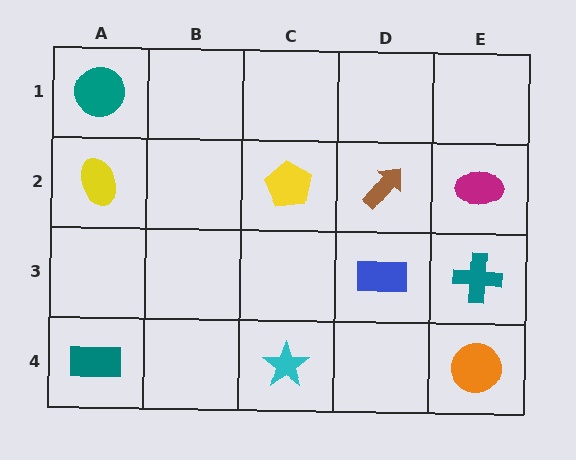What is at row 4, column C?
A cyan star.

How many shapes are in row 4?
3 shapes.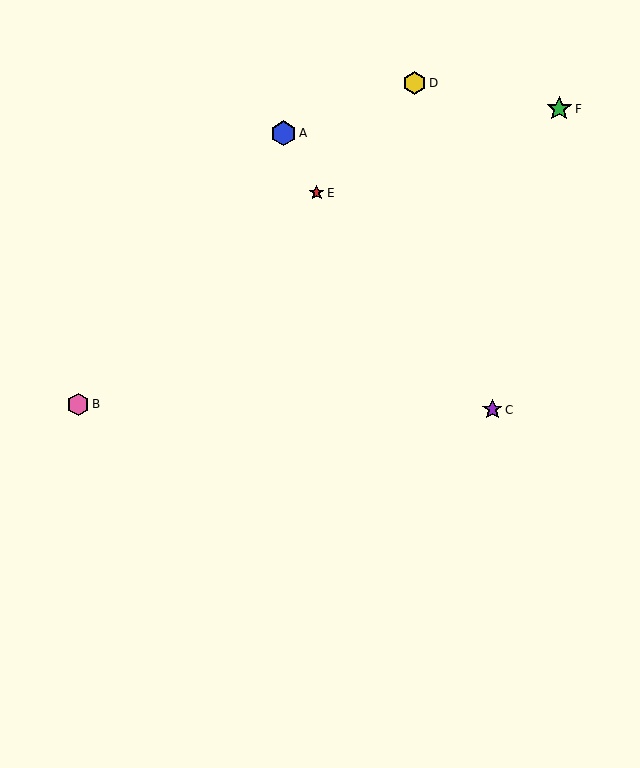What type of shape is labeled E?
Shape E is a red star.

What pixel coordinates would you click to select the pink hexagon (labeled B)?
Click at (78, 404) to select the pink hexagon B.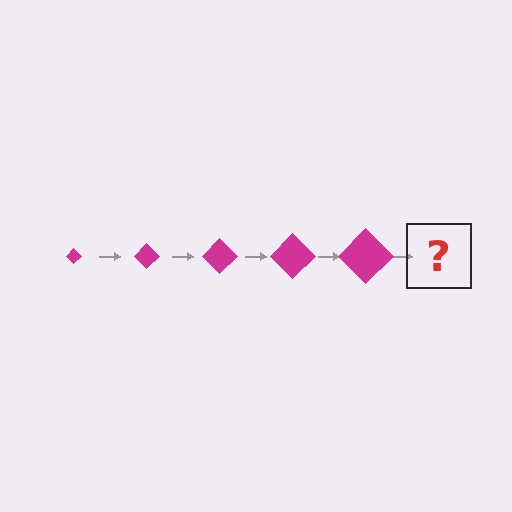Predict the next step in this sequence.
The next step is a magenta diamond, larger than the previous one.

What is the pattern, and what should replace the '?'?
The pattern is that the diamond gets progressively larger each step. The '?' should be a magenta diamond, larger than the previous one.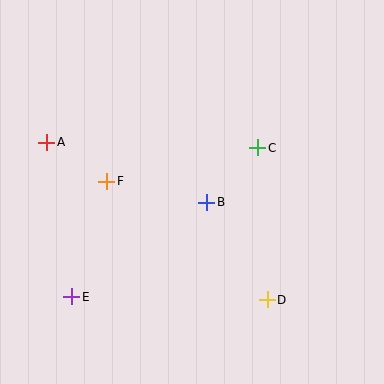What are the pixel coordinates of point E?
Point E is at (72, 297).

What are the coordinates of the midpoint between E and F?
The midpoint between E and F is at (89, 239).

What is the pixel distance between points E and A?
The distance between E and A is 156 pixels.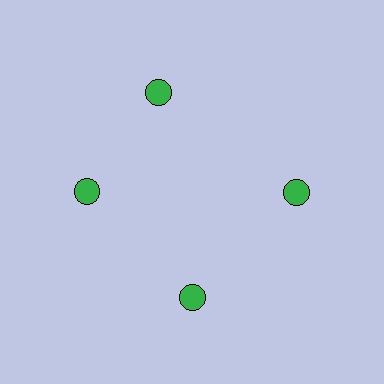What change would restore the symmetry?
The symmetry would be restored by rotating it back into even spacing with its neighbors so that all 4 circles sit at equal angles and equal distance from the center.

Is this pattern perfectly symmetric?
No. The 4 green circles are arranged in a ring, but one element near the 12 o'clock position is rotated out of alignment along the ring, breaking the 4-fold rotational symmetry.